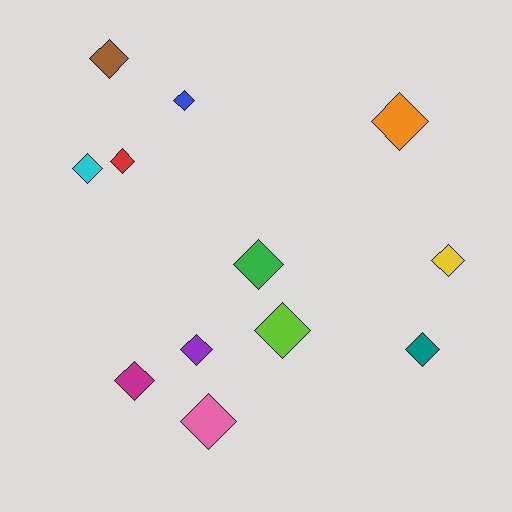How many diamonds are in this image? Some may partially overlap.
There are 12 diamonds.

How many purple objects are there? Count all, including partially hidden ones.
There is 1 purple object.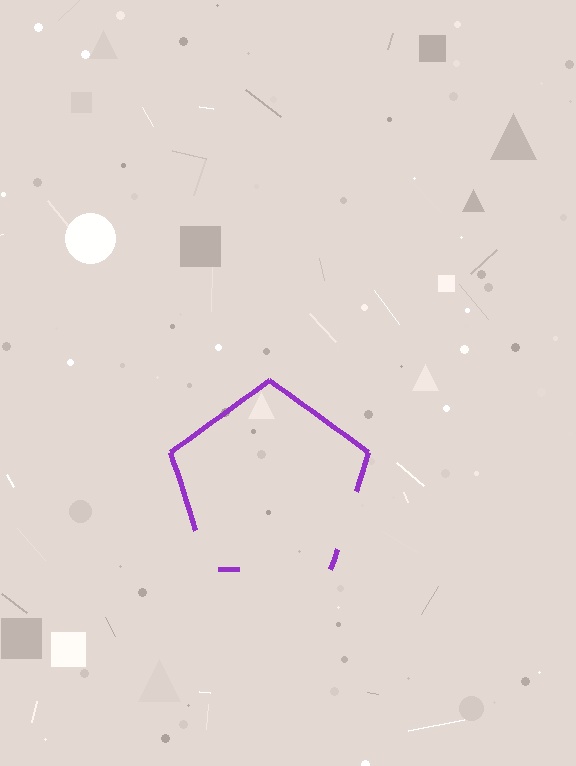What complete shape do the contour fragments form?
The contour fragments form a pentagon.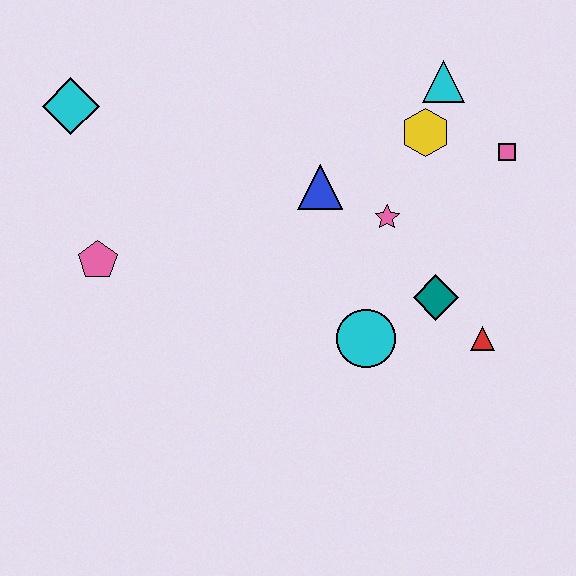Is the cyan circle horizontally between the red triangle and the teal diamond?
No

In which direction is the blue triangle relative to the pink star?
The blue triangle is to the left of the pink star.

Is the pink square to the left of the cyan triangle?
No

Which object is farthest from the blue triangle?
The cyan diamond is farthest from the blue triangle.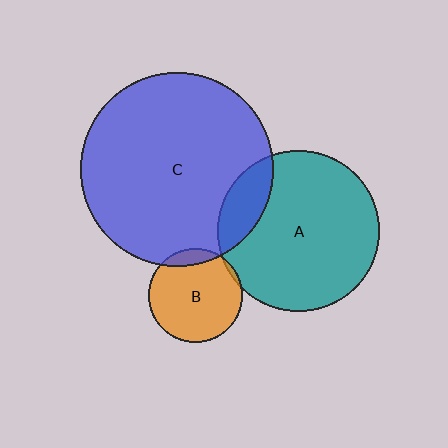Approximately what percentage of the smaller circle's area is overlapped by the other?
Approximately 15%.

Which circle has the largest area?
Circle C (blue).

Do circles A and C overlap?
Yes.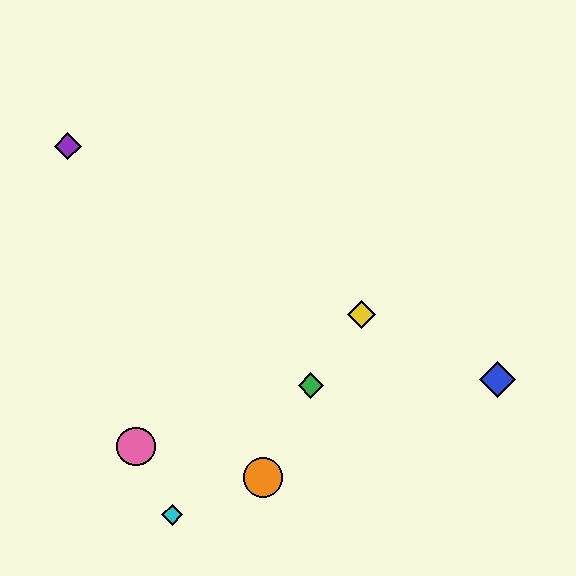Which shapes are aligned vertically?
The red circle, the orange circle are aligned vertically.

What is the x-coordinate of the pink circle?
The pink circle is at x≈136.